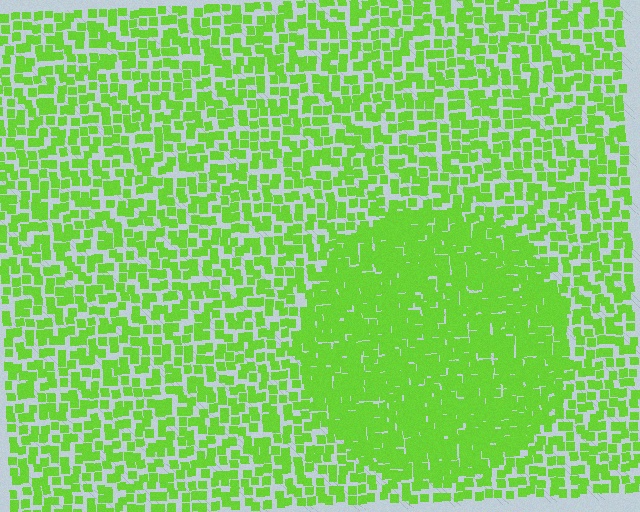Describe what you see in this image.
The image contains small lime elements arranged at two different densities. A circle-shaped region is visible where the elements are more densely packed than the surrounding area.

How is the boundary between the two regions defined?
The boundary is defined by a change in element density (approximately 1.9x ratio). All elements are the same color, size, and shape.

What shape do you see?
I see a circle.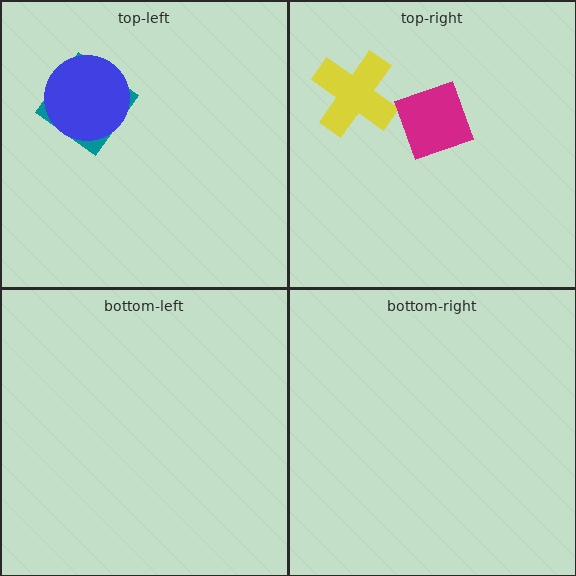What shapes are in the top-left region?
The teal diamond, the blue circle.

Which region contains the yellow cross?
The top-right region.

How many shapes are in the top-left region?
2.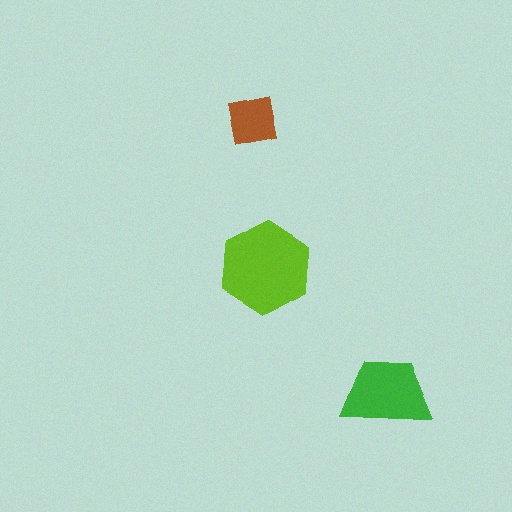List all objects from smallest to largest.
The brown square, the green trapezoid, the lime hexagon.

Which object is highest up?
The brown square is topmost.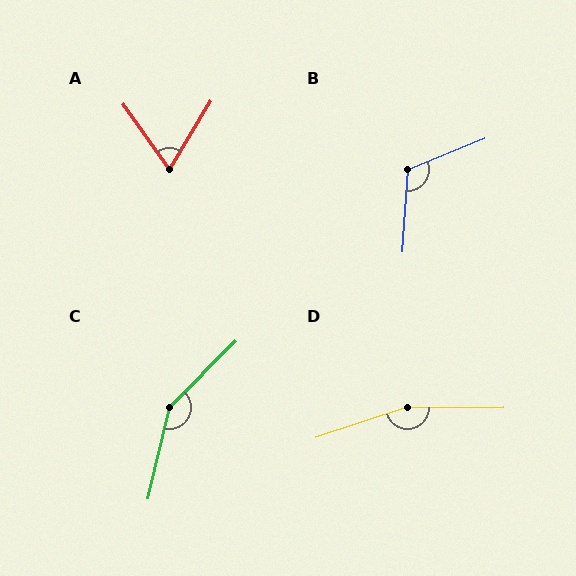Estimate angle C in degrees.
Approximately 148 degrees.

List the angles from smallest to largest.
A (67°), B (116°), C (148°), D (162°).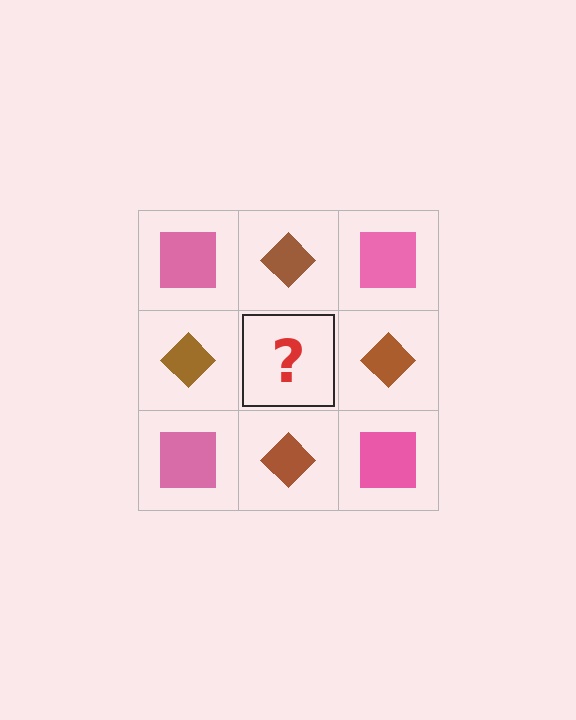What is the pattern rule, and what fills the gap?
The rule is that it alternates pink square and brown diamond in a checkerboard pattern. The gap should be filled with a pink square.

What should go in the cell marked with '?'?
The missing cell should contain a pink square.